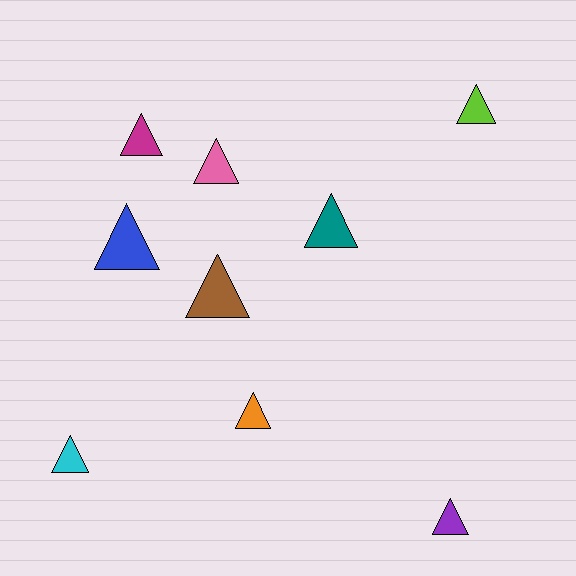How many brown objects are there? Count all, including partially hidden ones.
There is 1 brown object.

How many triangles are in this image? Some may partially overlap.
There are 9 triangles.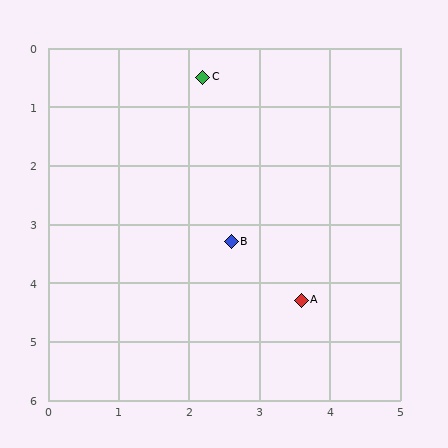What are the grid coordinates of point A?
Point A is at approximately (3.6, 4.3).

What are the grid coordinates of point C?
Point C is at approximately (2.2, 0.5).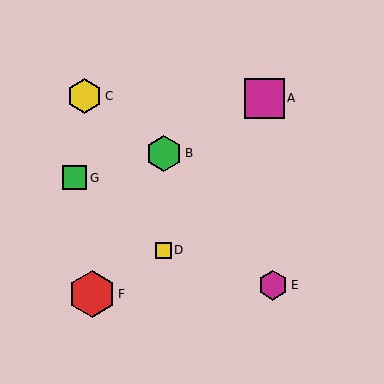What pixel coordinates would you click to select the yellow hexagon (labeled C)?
Click at (85, 96) to select the yellow hexagon C.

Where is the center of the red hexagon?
The center of the red hexagon is at (92, 294).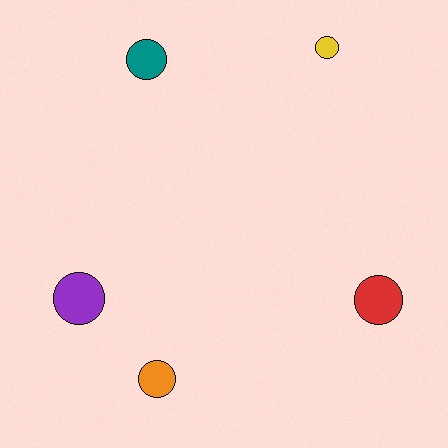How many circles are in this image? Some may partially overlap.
There are 5 circles.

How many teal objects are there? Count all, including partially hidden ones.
There is 1 teal object.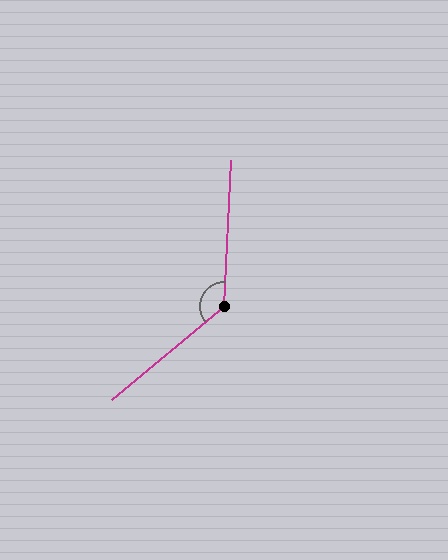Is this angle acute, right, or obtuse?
It is obtuse.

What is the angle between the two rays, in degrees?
Approximately 133 degrees.